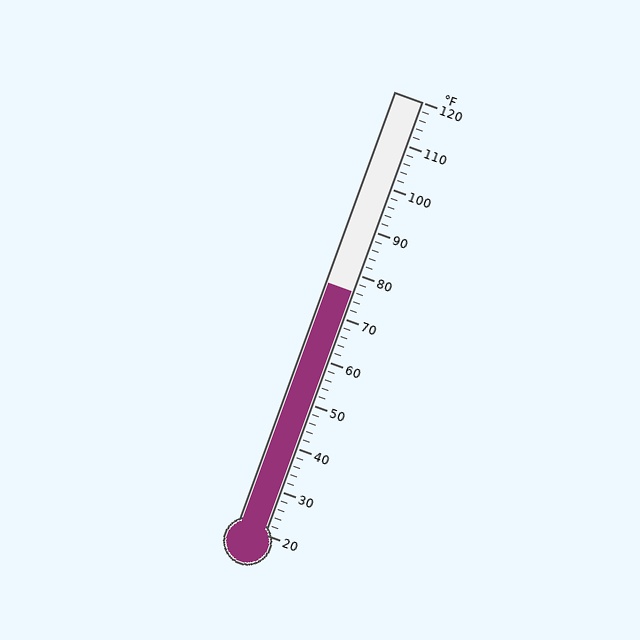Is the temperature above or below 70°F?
The temperature is above 70°F.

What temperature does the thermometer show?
The thermometer shows approximately 76°F.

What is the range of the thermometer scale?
The thermometer scale ranges from 20°F to 120°F.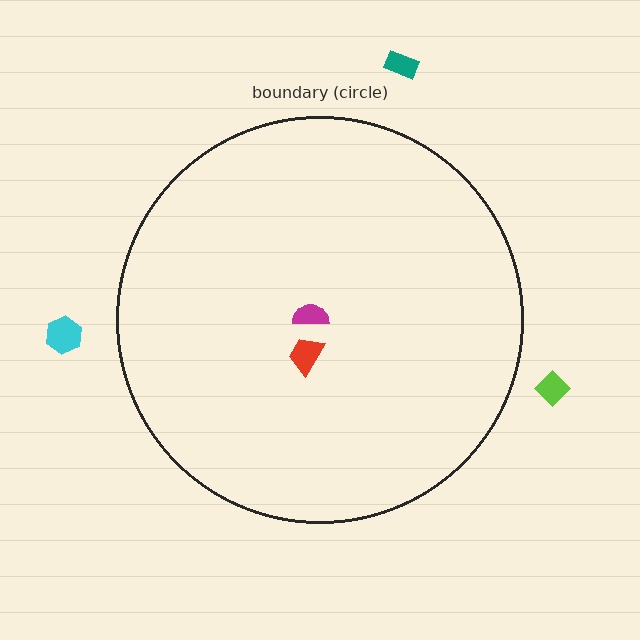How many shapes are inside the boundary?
2 inside, 3 outside.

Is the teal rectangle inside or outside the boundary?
Outside.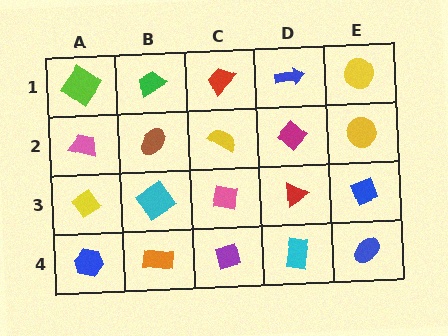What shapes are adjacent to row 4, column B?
A cyan diamond (row 3, column B), a blue hexagon (row 4, column A), a purple diamond (row 4, column C).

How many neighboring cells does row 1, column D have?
3.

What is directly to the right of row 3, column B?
A pink square.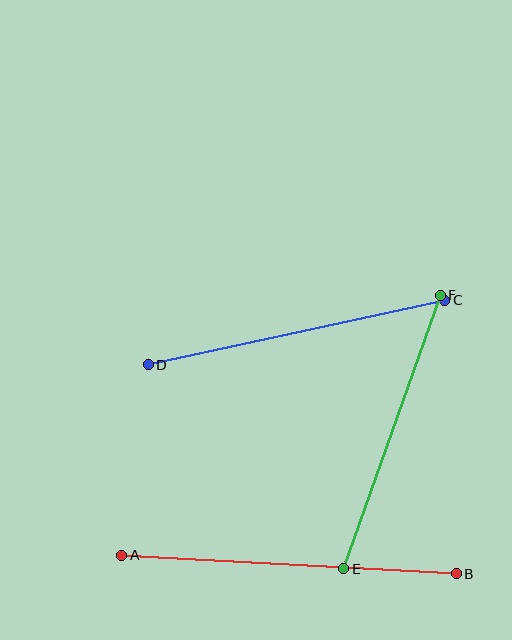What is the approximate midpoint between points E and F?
The midpoint is at approximately (392, 432) pixels.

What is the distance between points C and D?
The distance is approximately 304 pixels.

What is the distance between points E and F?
The distance is approximately 290 pixels.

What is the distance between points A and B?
The distance is approximately 335 pixels.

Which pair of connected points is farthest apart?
Points A and B are farthest apart.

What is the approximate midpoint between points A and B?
The midpoint is at approximately (289, 564) pixels.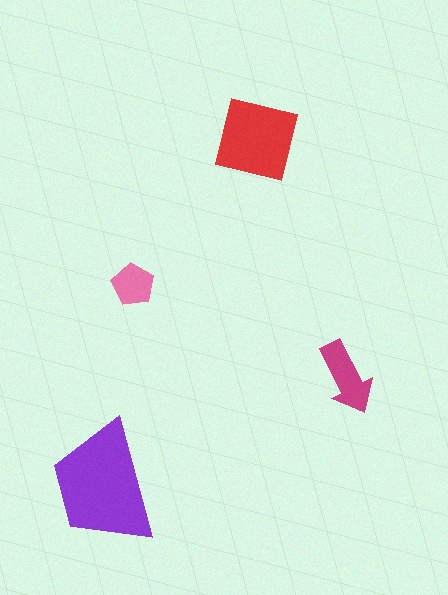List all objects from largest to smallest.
The purple trapezoid, the red square, the magenta arrow, the pink pentagon.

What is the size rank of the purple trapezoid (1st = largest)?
1st.